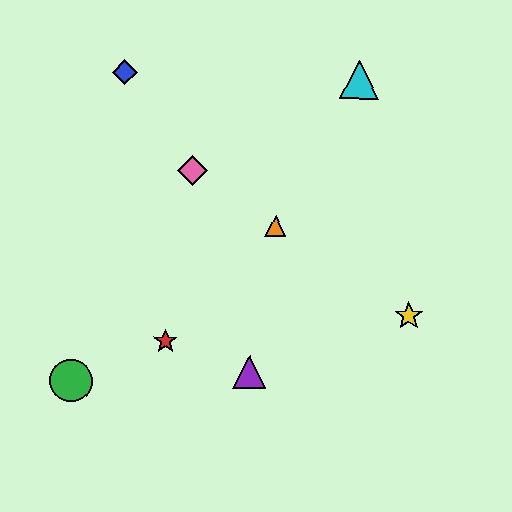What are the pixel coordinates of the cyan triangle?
The cyan triangle is at (360, 80).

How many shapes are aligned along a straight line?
3 shapes (the yellow star, the orange triangle, the pink diamond) are aligned along a straight line.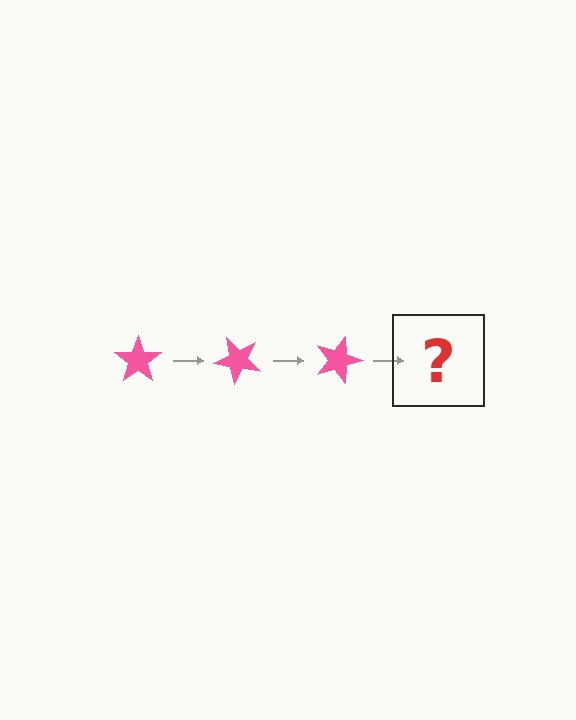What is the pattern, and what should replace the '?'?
The pattern is that the star rotates 45 degrees each step. The '?' should be a pink star rotated 135 degrees.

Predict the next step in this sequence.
The next step is a pink star rotated 135 degrees.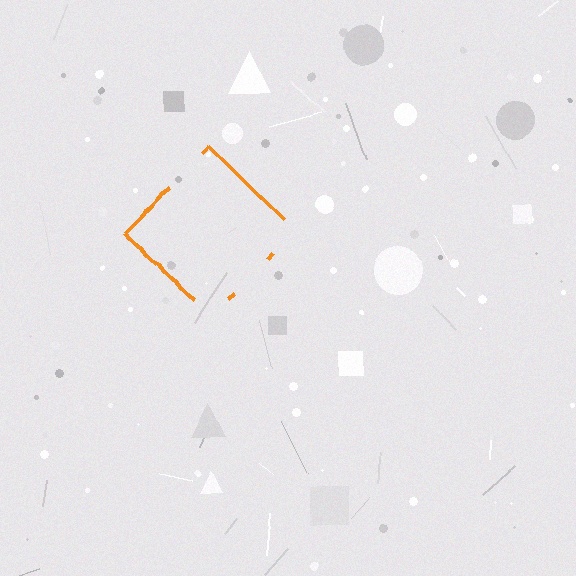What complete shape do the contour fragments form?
The contour fragments form a diamond.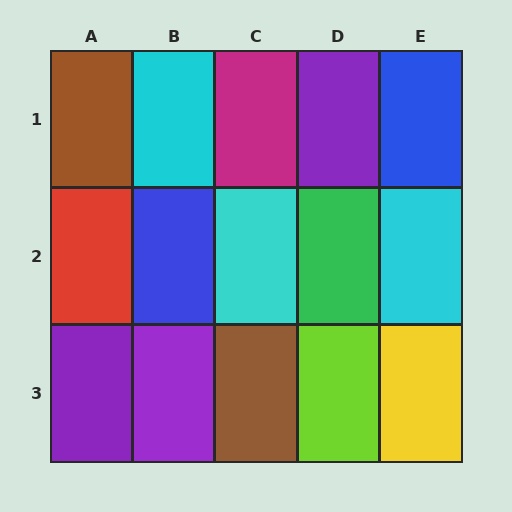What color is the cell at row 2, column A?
Red.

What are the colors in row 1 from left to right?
Brown, cyan, magenta, purple, blue.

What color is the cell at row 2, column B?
Blue.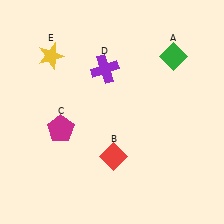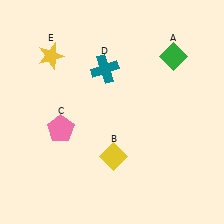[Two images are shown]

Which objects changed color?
B changed from red to yellow. C changed from magenta to pink. D changed from purple to teal.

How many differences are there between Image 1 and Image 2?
There are 3 differences between the two images.